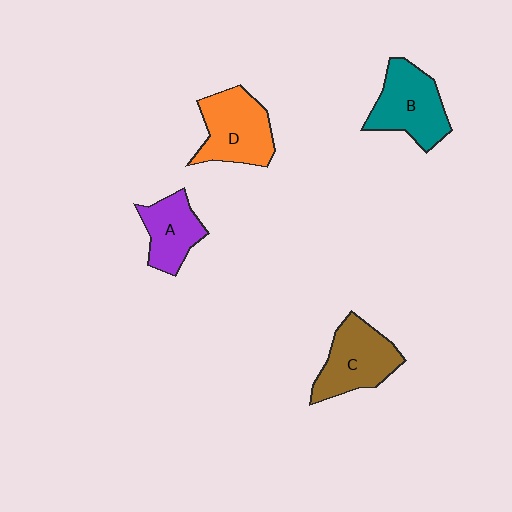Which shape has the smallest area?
Shape A (purple).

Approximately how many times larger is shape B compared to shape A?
Approximately 1.4 times.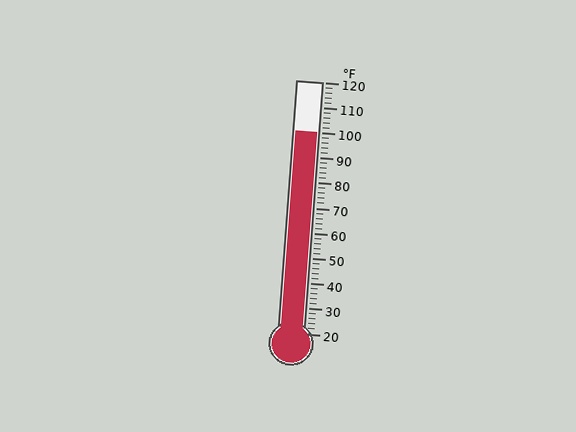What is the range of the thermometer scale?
The thermometer scale ranges from 20°F to 120°F.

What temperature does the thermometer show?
The thermometer shows approximately 100°F.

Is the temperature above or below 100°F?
The temperature is at 100°F.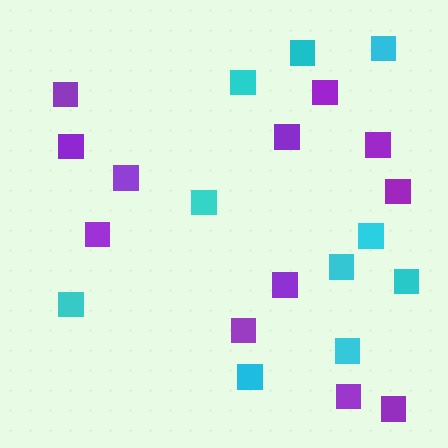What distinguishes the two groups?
There are 2 groups: one group of purple squares (12) and one group of cyan squares (10).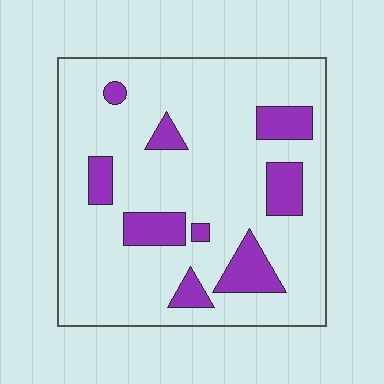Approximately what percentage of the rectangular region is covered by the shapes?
Approximately 15%.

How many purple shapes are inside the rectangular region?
9.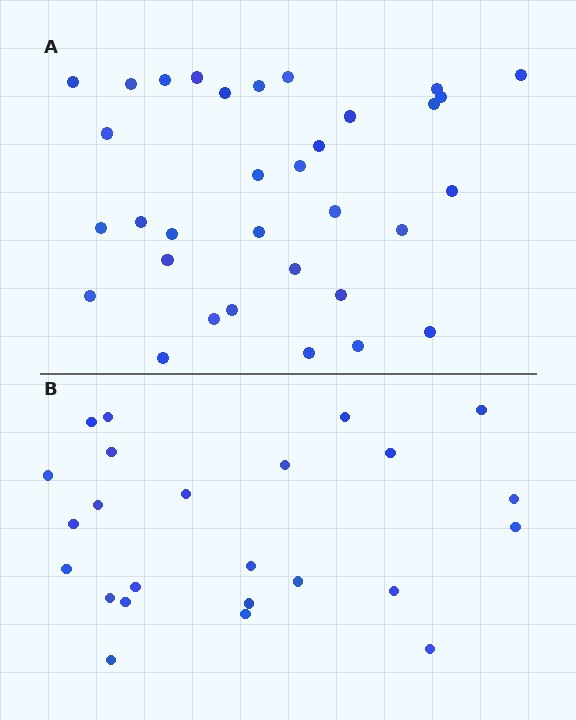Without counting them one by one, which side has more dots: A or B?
Region A (the top region) has more dots.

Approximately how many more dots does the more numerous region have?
Region A has roughly 8 or so more dots than region B.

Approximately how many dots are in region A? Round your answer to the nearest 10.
About 30 dots. (The exact count is 33, which rounds to 30.)